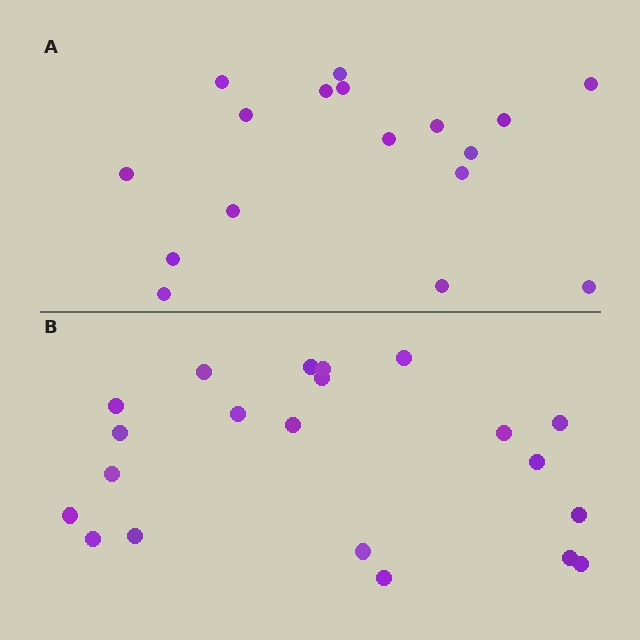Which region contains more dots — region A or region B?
Region B (the bottom region) has more dots.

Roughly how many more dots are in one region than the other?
Region B has about 4 more dots than region A.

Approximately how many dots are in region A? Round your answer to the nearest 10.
About 20 dots. (The exact count is 17, which rounds to 20.)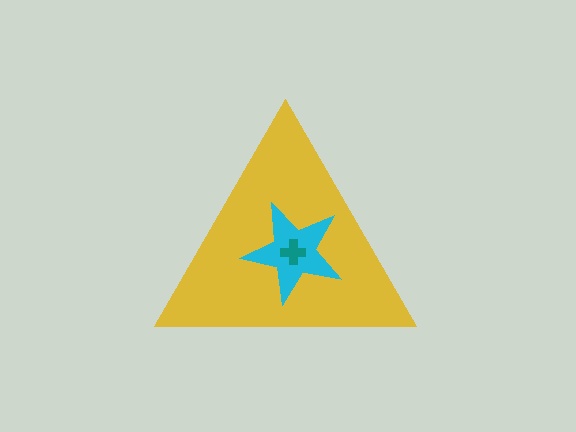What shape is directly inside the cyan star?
The teal cross.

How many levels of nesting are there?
3.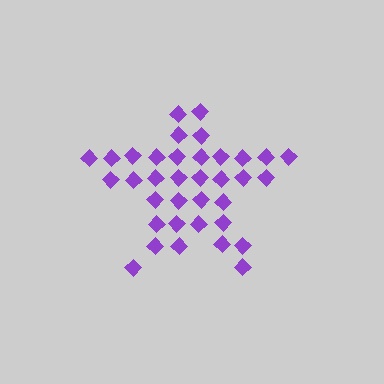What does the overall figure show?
The overall figure shows a star.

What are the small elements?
The small elements are diamonds.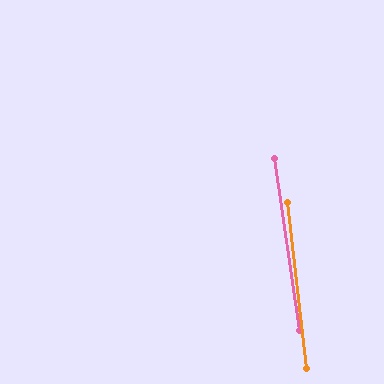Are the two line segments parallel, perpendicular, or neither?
Parallel — their directions differ by only 1.4°.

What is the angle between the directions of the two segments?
Approximately 1 degree.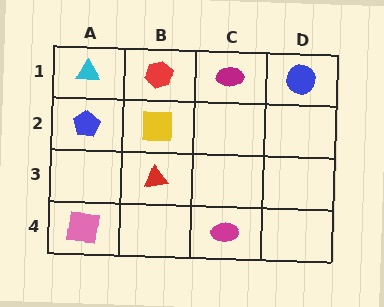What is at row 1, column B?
A red hexagon.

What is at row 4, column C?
A magenta ellipse.